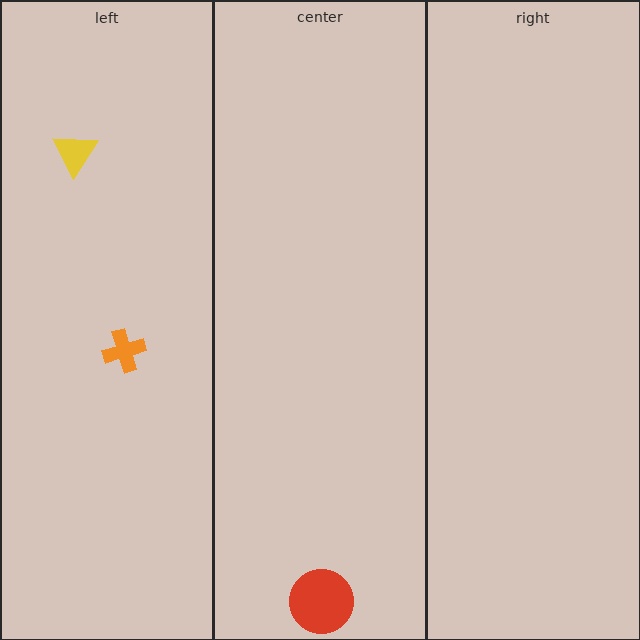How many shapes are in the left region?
2.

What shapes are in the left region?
The orange cross, the yellow triangle.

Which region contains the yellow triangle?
The left region.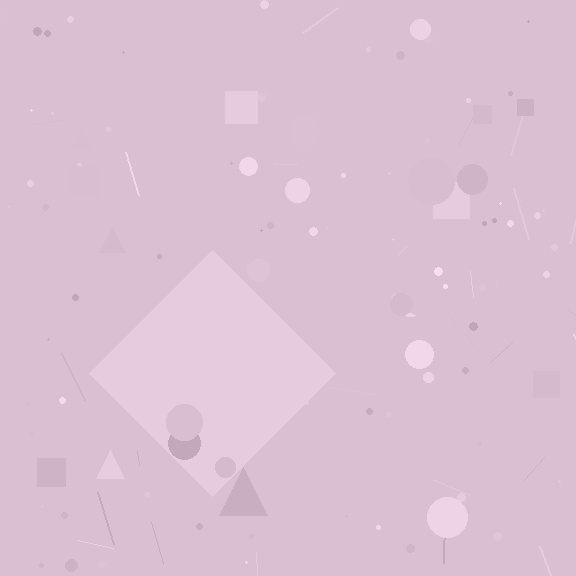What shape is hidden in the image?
A diamond is hidden in the image.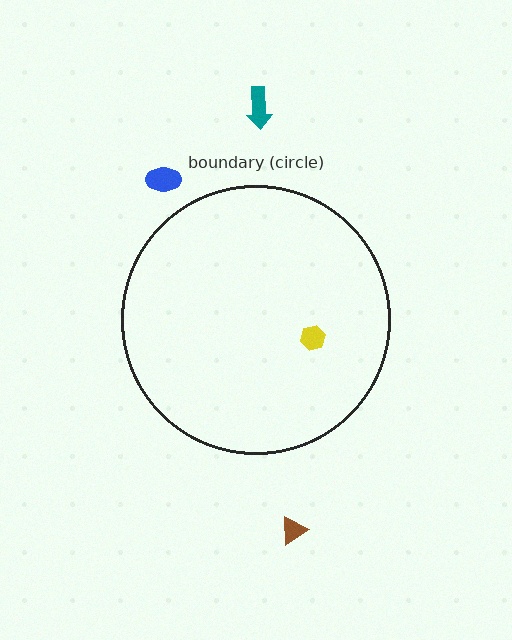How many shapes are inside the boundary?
1 inside, 3 outside.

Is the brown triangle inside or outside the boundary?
Outside.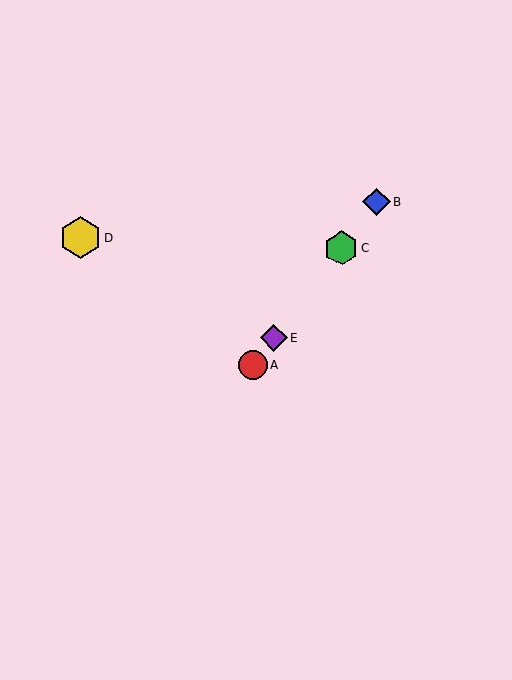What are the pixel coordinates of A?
Object A is at (253, 365).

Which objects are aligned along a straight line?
Objects A, B, C, E are aligned along a straight line.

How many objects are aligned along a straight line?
4 objects (A, B, C, E) are aligned along a straight line.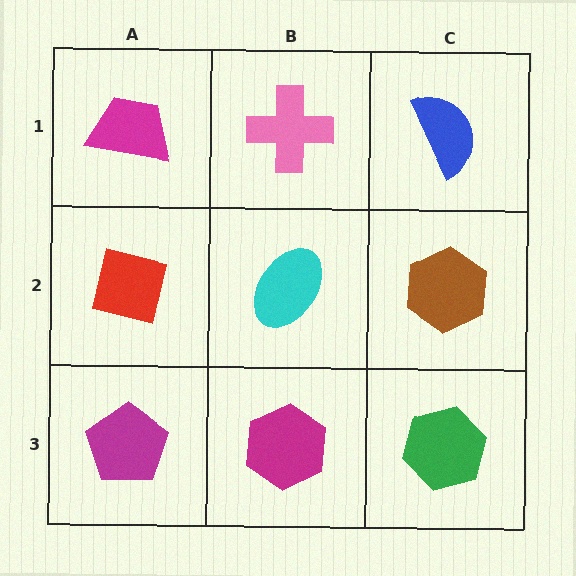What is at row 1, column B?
A pink cross.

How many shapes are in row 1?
3 shapes.